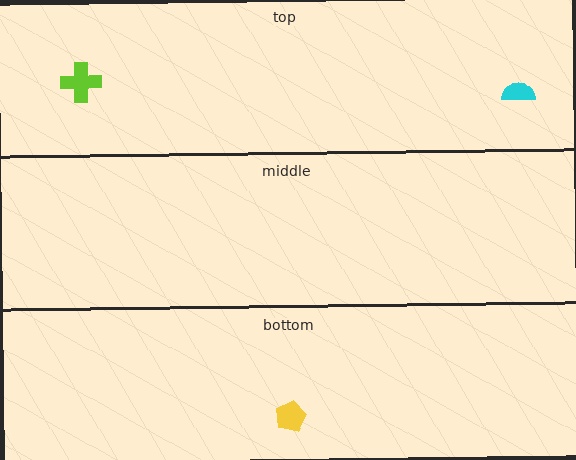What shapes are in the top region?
The cyan semicircle, the lime cross.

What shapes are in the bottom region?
The yellow pentagon.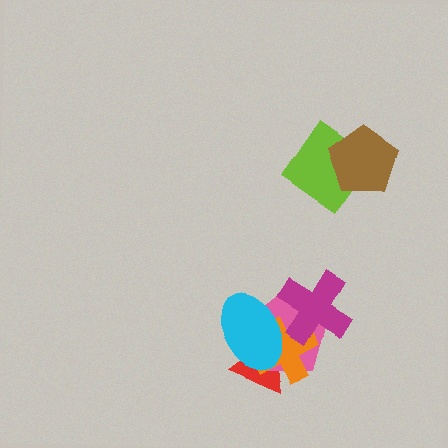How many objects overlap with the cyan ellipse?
4 objects overlap with the cyan ellipse.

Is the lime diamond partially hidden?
Yes, it is partially covered by another shape.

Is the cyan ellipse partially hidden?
Yes, it is partially covered by another shape.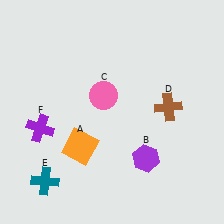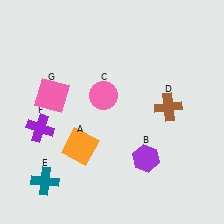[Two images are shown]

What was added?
A pink square (G) was added in Image 2.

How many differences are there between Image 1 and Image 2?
There is 1 difference between the two images.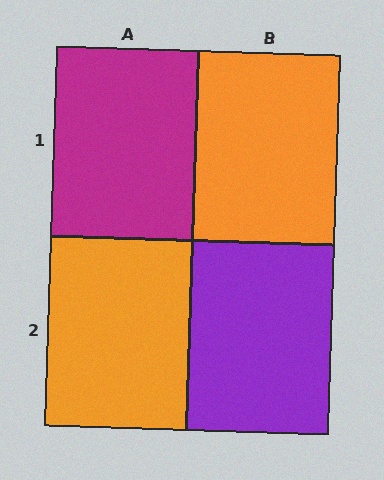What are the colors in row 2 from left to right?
Orange, purple.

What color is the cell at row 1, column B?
Orange.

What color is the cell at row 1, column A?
Magenta.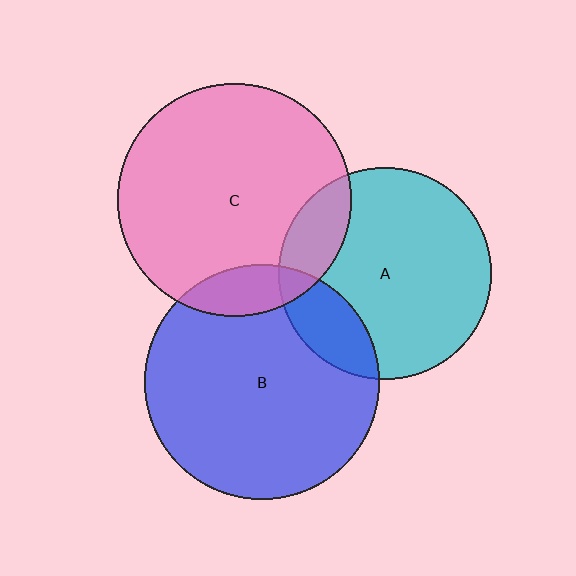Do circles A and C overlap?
Yes.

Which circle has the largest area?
Circle B (blue).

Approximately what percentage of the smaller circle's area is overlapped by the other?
Approximately 15%.